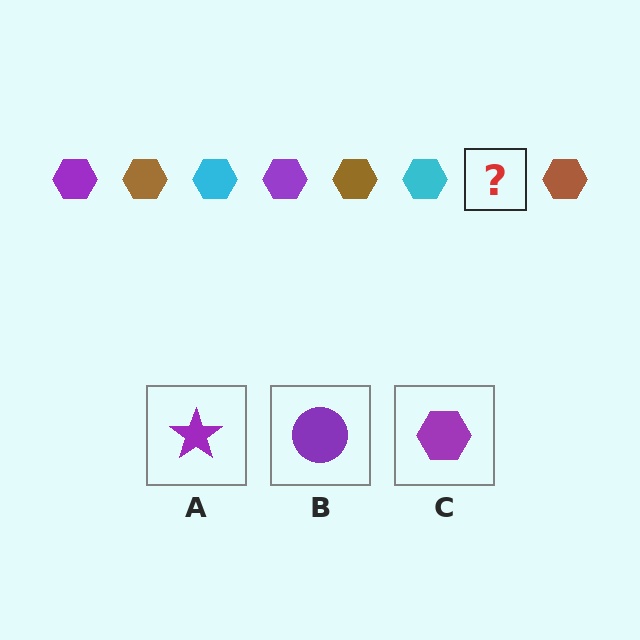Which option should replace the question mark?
Option C.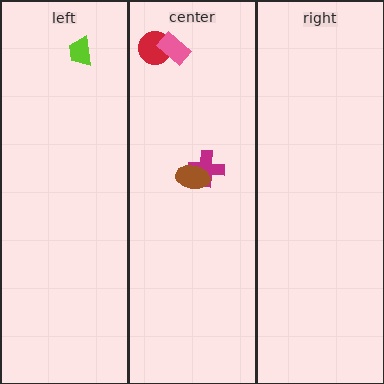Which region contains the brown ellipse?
The center region.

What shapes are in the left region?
The lime trapezoid.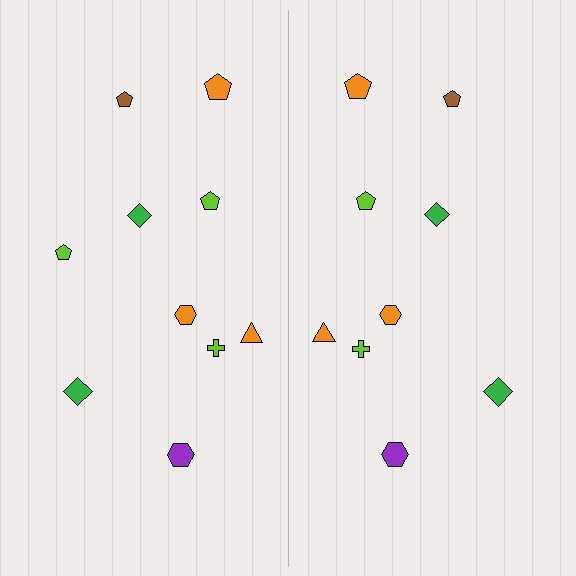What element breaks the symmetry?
A lime pentagon is missing from the right side.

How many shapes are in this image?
There are 19 shapes in this image.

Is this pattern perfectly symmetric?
No, the pattern is not perfectly symmetric. A lime pentagon is missing from the right side.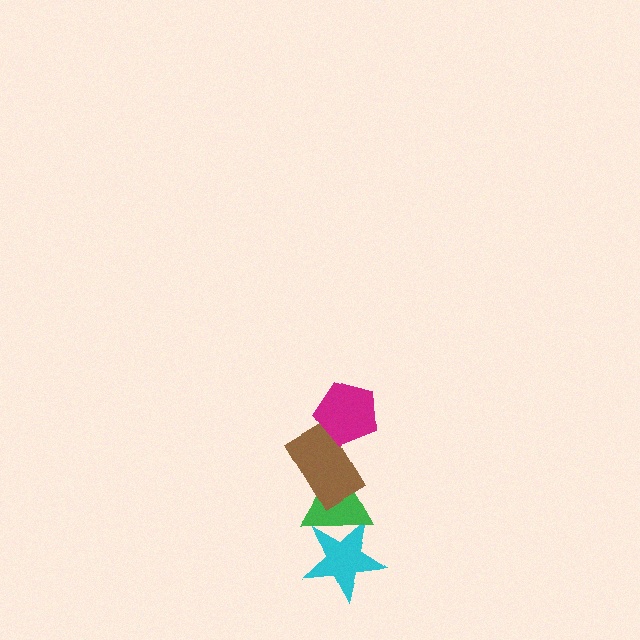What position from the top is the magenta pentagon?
The magenta pentagon is 1st from the top.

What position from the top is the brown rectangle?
The brown rectangle is 2nd from the top.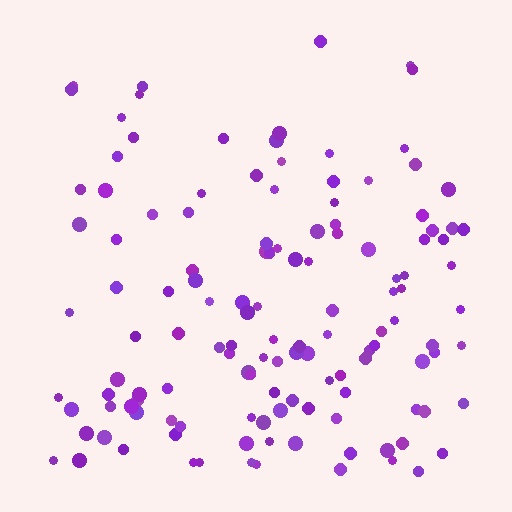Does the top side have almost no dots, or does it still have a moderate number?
Still a moderate number, just noticeably fewer than the bottom.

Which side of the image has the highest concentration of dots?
The bottom.